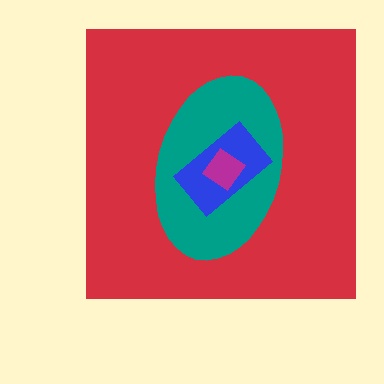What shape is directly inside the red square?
The teal ellipse.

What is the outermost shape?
The red square.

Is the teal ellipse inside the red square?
Yes.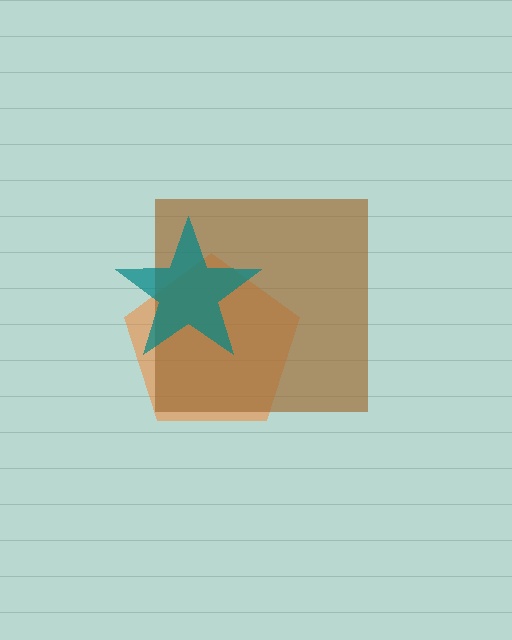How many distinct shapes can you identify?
There are 3 distinct shapes: an orange pentagon, a brown square, a teal star.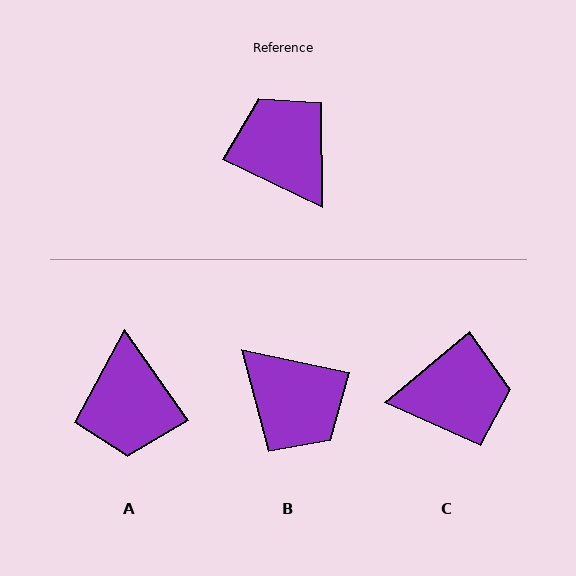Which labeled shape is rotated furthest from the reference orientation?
B, about 166 degrees away.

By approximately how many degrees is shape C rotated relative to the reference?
Approximately 115 degrees clockwise.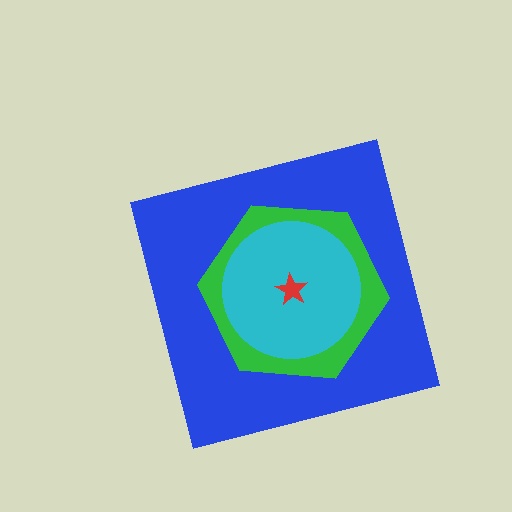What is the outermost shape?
The blue square.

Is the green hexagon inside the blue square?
Yes.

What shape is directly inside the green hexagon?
The cyan circle.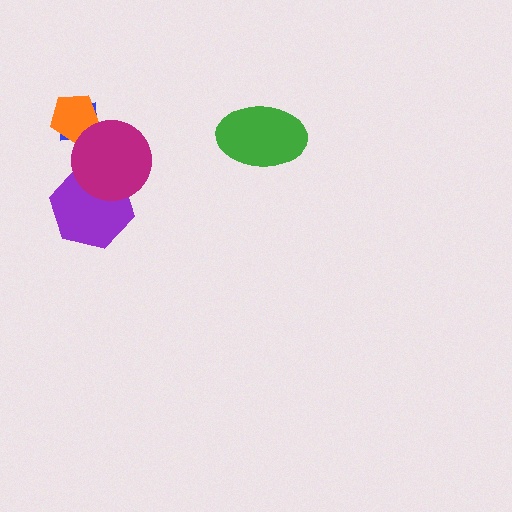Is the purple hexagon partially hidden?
Yes, it is partially covered by another shape.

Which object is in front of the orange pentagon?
The magenta circle is in front of the orange pentagon.